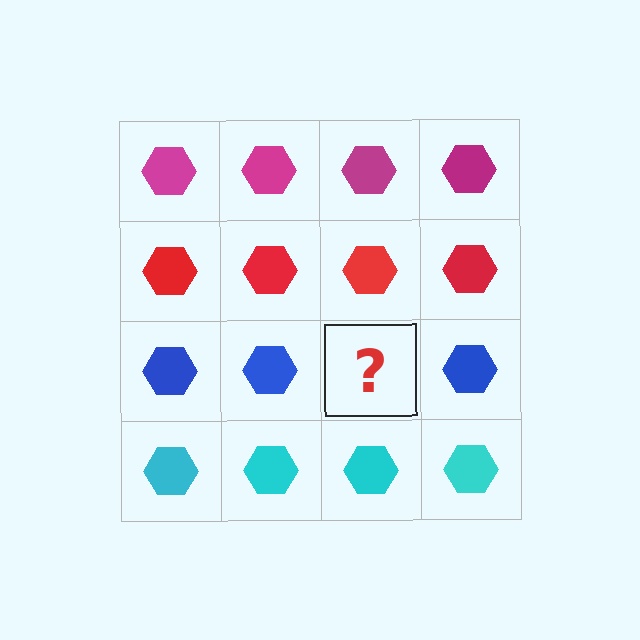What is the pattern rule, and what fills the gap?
The rule is that each row has a consistent color. The gap should be filled with a blue hexagon.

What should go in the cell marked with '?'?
The missing cell should contain a blue hexagon.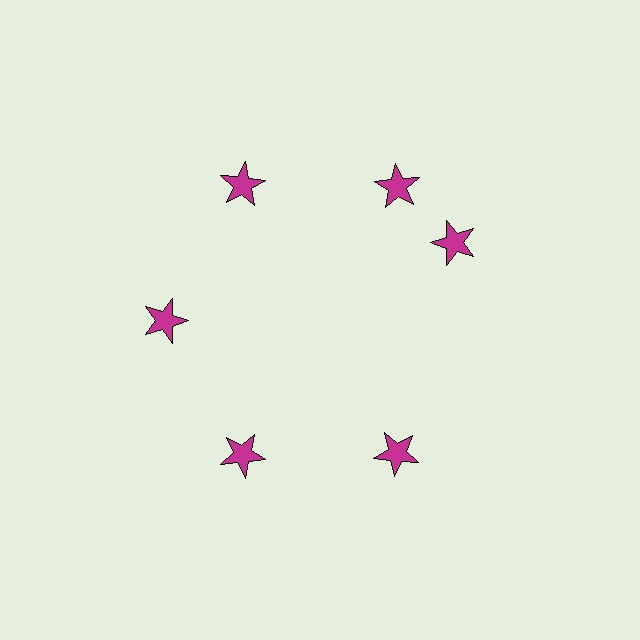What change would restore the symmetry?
The symmetry would be restored by rotating it back into even spacing with its neighbors so that all 6 stars sit at equal angles and equal distance from the center.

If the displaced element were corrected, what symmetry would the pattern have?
It would have 6-fold rotational symmetry — the pattern would map onto itself every 60 degrees.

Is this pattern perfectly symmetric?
No. The 6 magenta stars are arranged in a ring, but one element near the 3 o'clock position is rotated out of alignment along the ring, breaking the 6-fold rotational symmetry.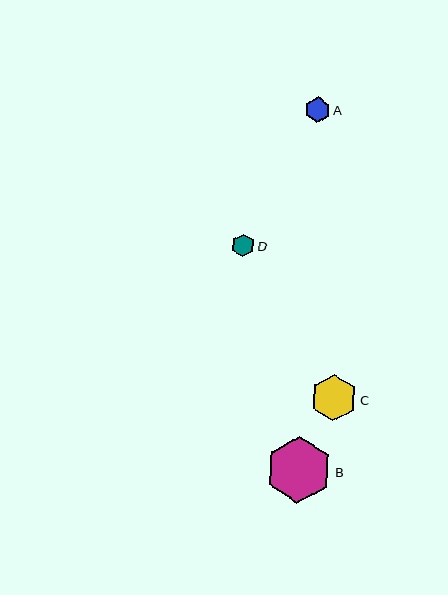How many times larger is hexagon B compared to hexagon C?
Hexagon B is approximately 1.4 times the size of hexagon C.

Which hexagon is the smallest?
Hexagon D is the smallest with a size of approximately 23 pixels.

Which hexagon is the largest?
Hexagon B is the largest with a size of approximately 66 pixels.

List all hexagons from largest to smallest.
From largest to smallest: B, C, A, D.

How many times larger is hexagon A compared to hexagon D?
Hexagon A is approximately 1.1 times the size of hexagon D.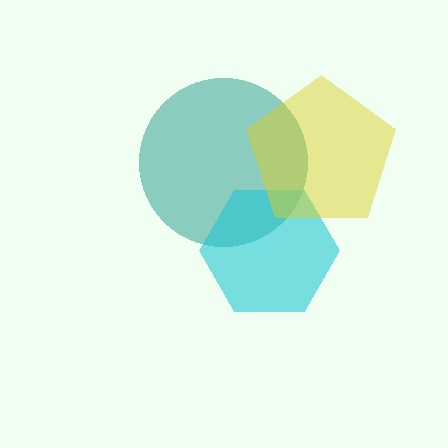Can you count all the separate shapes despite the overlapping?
Yes, there are 3 separate shapes.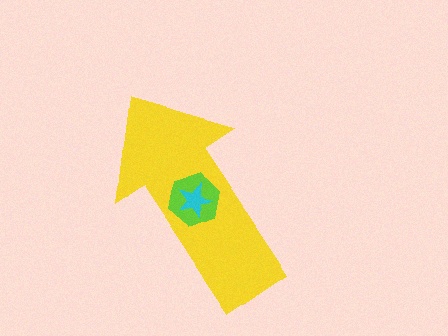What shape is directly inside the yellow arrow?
The lime hexagon.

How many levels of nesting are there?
3.